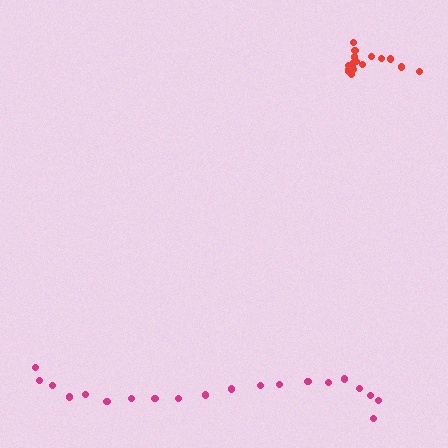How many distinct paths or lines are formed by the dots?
There are 2 distinct paths.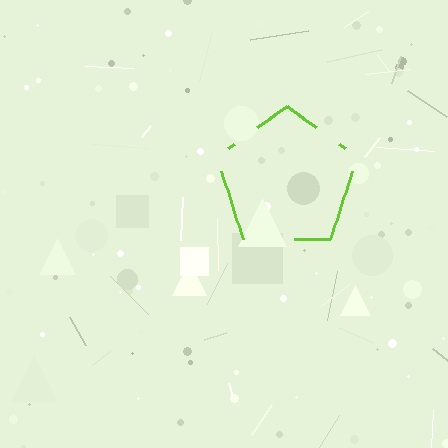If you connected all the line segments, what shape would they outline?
They would outline a pentagon.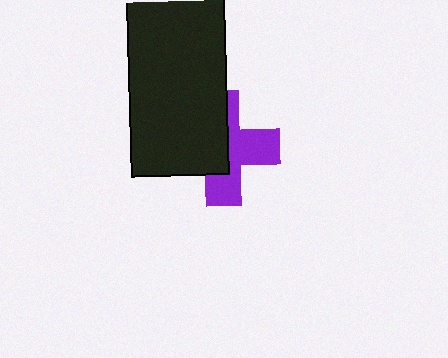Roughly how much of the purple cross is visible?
About half of it is visible (roughly 50%).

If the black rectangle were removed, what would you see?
You would see the complete purple cross.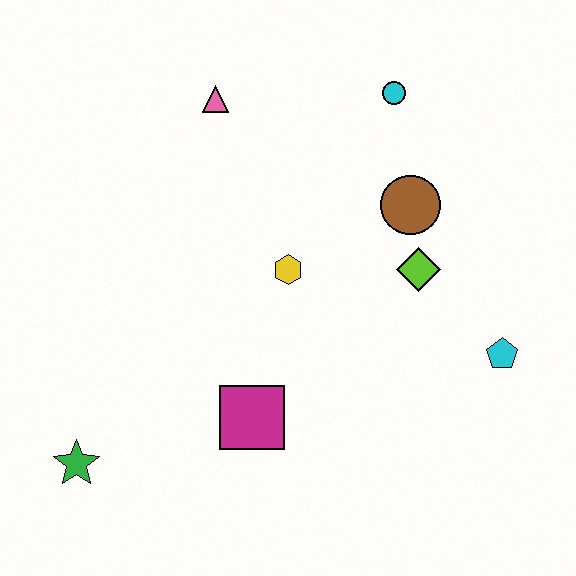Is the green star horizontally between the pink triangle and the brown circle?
No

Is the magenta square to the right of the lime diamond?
No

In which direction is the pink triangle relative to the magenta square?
The pink triangle is above the magenta square.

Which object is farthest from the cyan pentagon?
The green star is farthest from the cyan pentagon.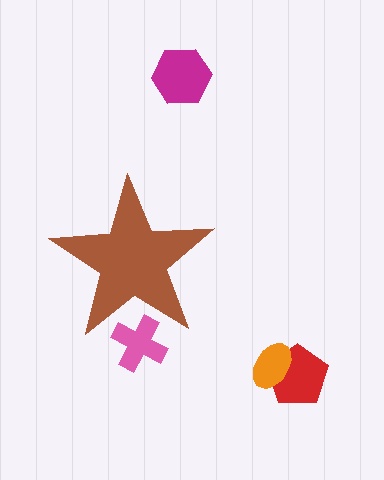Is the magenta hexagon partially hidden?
No, the magenta hexagon is fully visible.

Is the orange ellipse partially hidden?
No, the orange ellipse is fully visible.